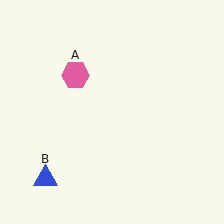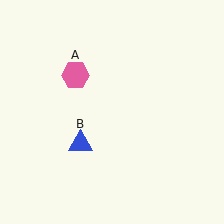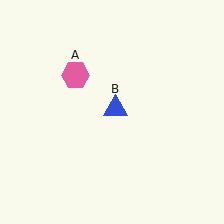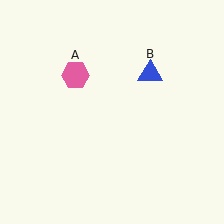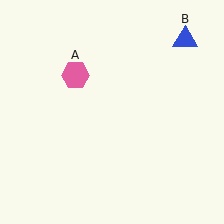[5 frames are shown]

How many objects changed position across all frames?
1 object changed position: blue triangle (object B).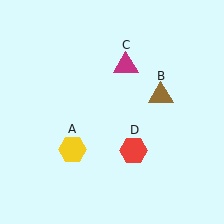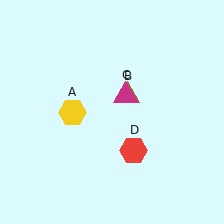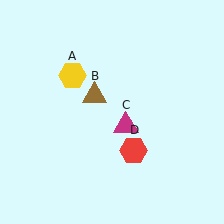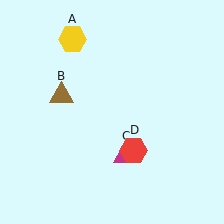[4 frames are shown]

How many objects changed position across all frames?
3 objects changed position: yellow hexagon (object A), brown triangle (object B), magenta triangle (object C).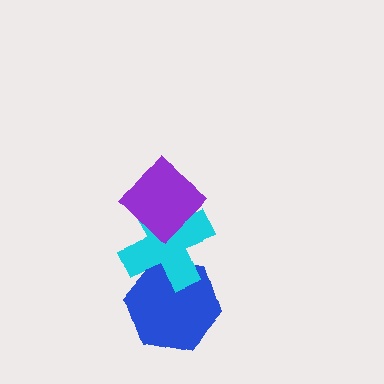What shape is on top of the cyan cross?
The purple diamond is on top of the cyan cross.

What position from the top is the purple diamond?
The purple diamond is 1st from the top.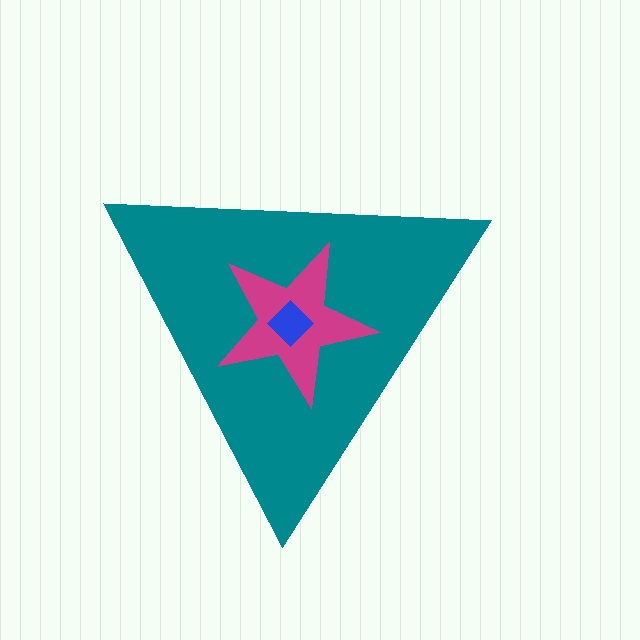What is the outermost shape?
The teal triangle.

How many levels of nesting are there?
3.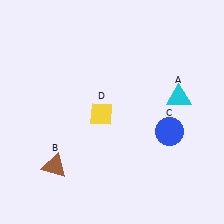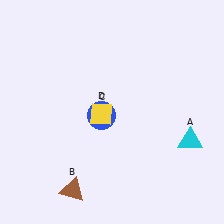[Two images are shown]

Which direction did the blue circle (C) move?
The blue circle (C) moved left.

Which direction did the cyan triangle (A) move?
The cyan triangle (A) moved down.